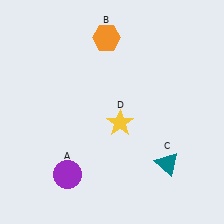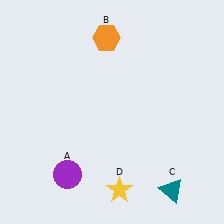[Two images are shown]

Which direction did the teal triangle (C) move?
The teal triangle (C) moved down.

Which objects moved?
The objects that moved are: the teal triangle (C), the yellow star (D).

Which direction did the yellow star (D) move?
The yellow star (D) moved down.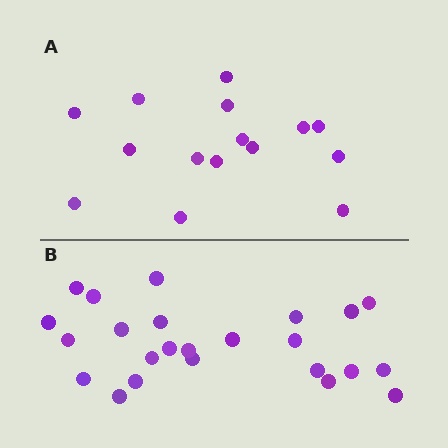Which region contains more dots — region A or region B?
Region B (the bottom region) has more dots.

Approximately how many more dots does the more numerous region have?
Region B has roughly 8 or so more dots than region A.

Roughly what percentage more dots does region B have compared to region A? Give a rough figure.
About 60% more.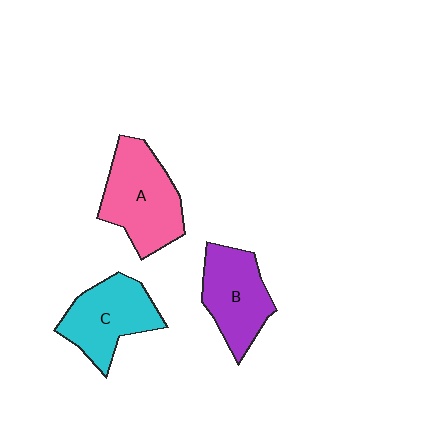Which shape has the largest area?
Shape A (pink).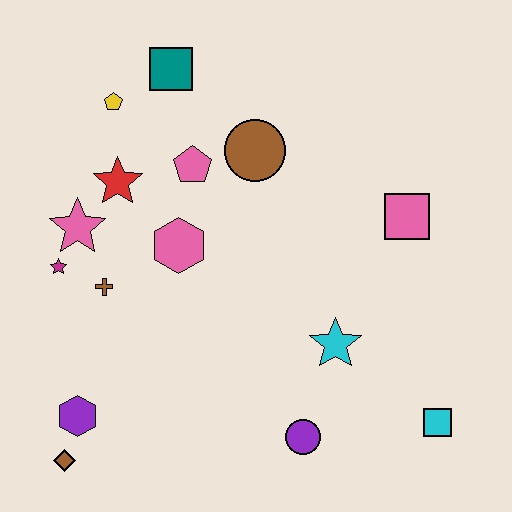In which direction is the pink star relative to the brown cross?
The pink star is above the brown cross.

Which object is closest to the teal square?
The yellow pentagon is closest to the teal square.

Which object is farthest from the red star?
The cyan square is farthest from the red star.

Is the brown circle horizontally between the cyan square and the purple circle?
No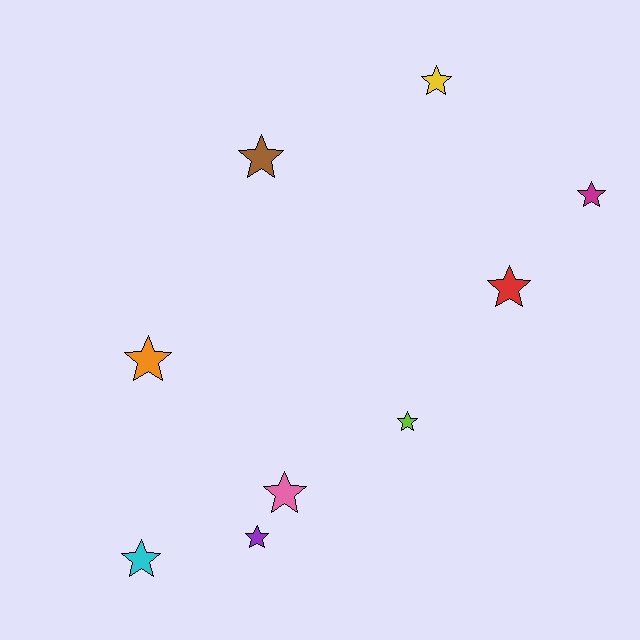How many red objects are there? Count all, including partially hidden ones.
There is 1 red object.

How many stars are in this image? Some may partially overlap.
There are 9 stars.